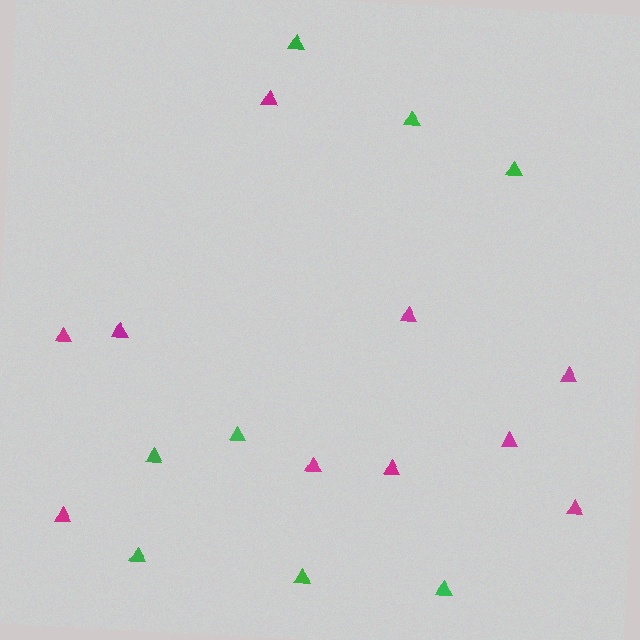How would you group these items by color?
There are 2 groups: one group of green triangles (8) and one group of magenta triangles (10).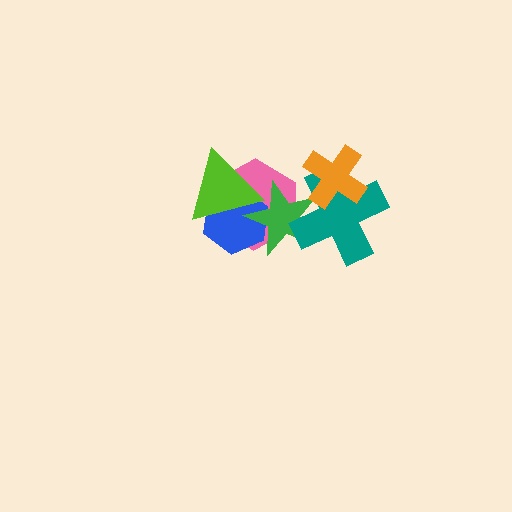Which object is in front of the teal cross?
The orange cross is in front of the teal cross.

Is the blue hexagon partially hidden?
Yes, it is partially covered by another shape.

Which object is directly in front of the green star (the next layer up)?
The teal cross is directly in front of the green star.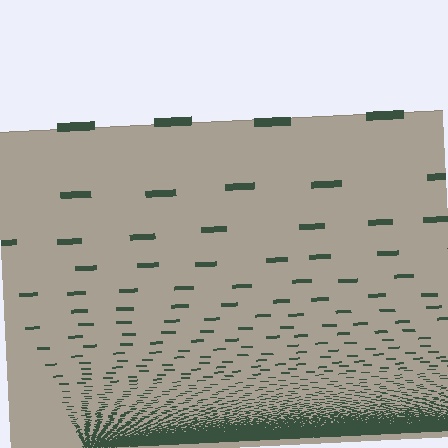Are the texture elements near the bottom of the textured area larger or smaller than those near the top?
Smaller. The gradient is inverted — elements near the bottom are smaller and denser.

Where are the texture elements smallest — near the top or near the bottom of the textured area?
Near the bottom.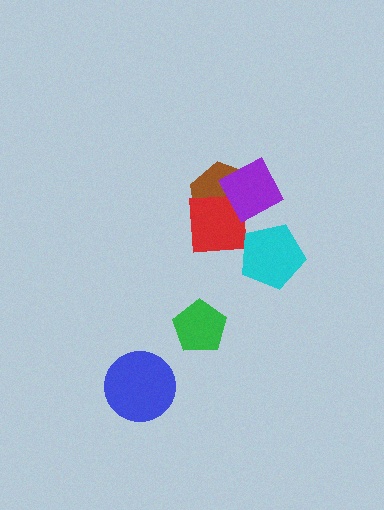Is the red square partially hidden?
Yes, it is partially covered by another shape.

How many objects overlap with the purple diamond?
2 objects overlap with the purple diamond.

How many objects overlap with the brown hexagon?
2 objects overlap with the brown hexagon.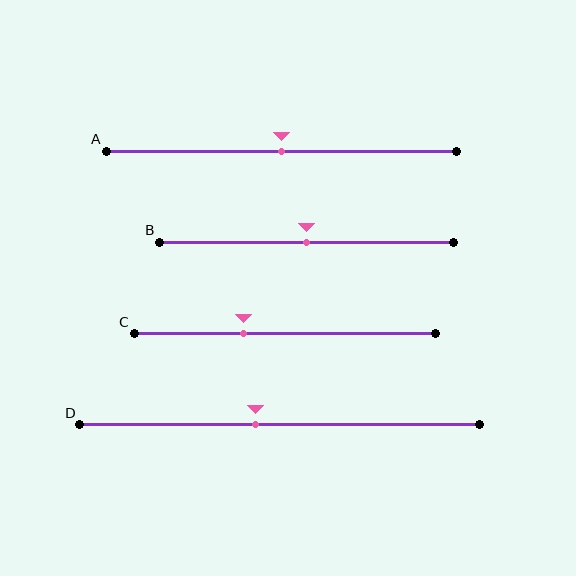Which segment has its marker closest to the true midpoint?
Segment A has its marker closest to the true midpoint.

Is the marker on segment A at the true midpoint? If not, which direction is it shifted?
Yes, the marker on segment A is at the true midpoint.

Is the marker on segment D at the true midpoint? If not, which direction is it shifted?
No, the marker on segment D is shifted to the left by about 6% of the segment length.